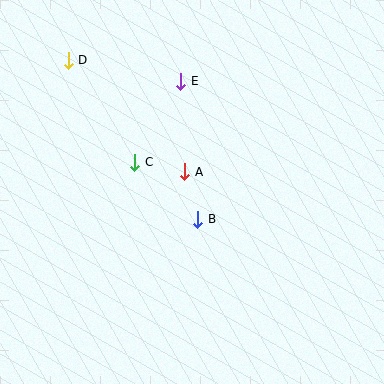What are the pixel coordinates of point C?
Point C is at (135, 162).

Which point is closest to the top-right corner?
Point E is closest to the top-right corner.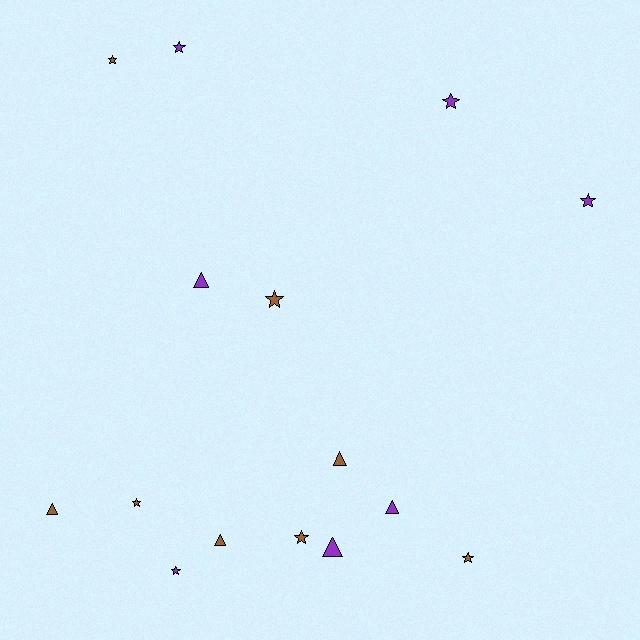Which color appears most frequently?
Brown, with 8 objects.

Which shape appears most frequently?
Star, with 9 objects.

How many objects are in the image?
There are 15 objects.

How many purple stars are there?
There are 4 purple stars.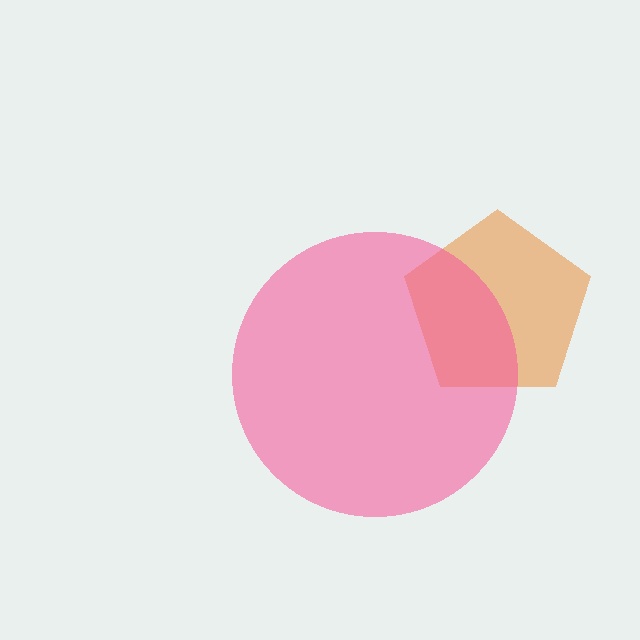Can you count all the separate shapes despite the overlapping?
Yes, there are 2 separate shapes.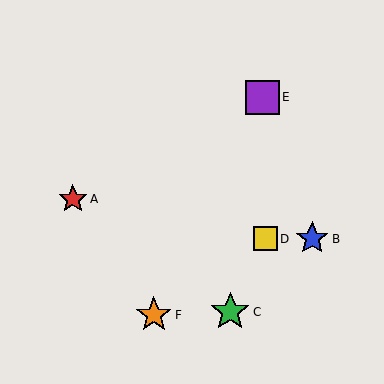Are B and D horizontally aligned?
Yes, both are at y≈239.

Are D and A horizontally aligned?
No, D is at y≈239 and A is at y≈199.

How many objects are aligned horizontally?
2 objects (B, D) are aligned horizontally.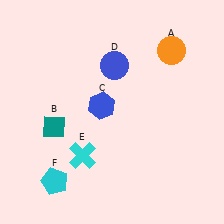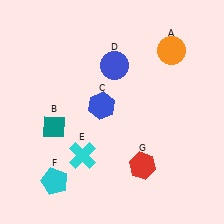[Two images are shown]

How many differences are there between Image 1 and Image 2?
There is 1 difference between the two images.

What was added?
A red hexagon (G) was added in Image 2.